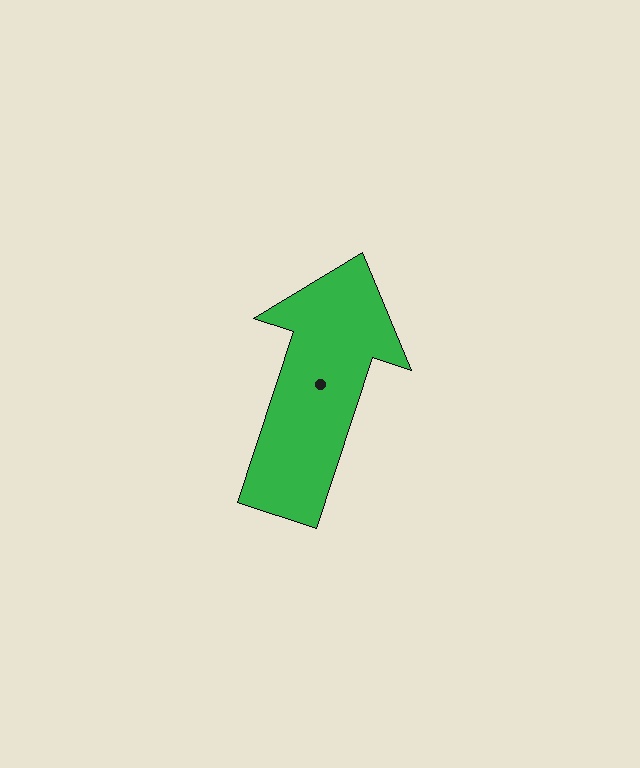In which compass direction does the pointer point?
North.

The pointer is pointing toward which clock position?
Roughly 1 o'clock.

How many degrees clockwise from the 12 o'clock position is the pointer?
Approximately 18 degrees.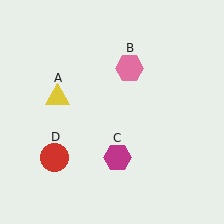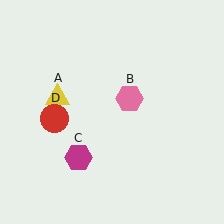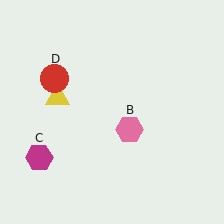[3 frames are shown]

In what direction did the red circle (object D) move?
The red circle (object D) moved up.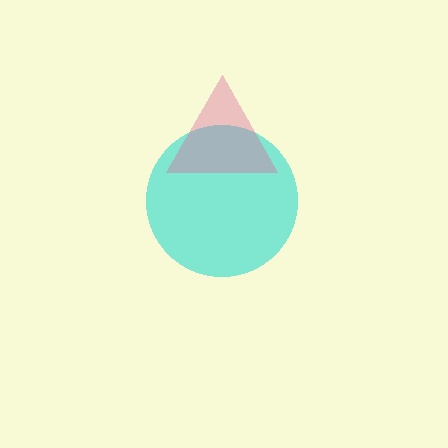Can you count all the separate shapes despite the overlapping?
Yes, there are 2 separate shapes.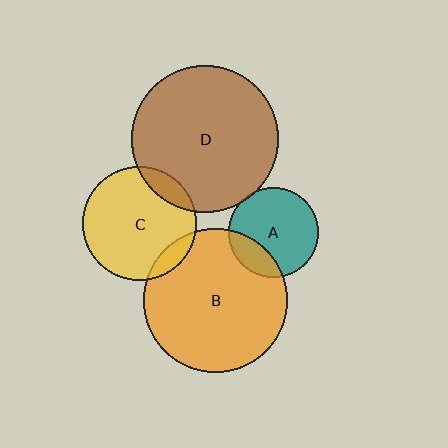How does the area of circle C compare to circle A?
Approximately 1.6 times.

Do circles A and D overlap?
Yes.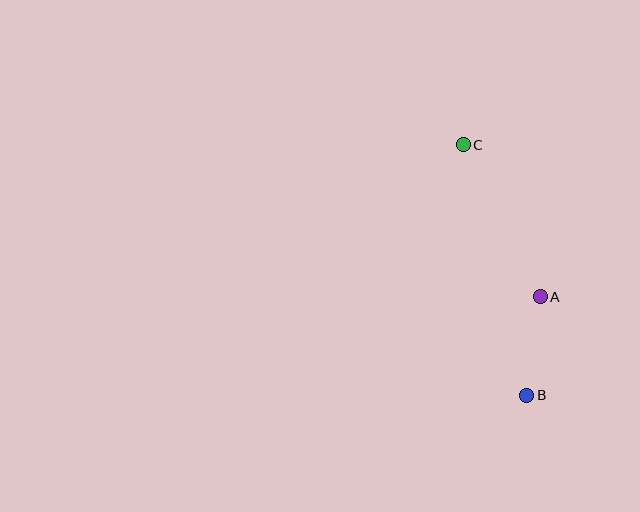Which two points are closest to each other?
Points A and B are closest to each other.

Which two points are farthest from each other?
Points B and C are farthest from each other.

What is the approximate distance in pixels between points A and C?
The distance between A and C is approximately 171 pixels.